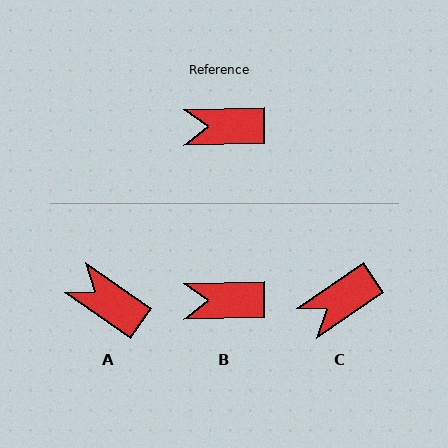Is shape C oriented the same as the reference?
No, it is off by about 33 degrees.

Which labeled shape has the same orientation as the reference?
B.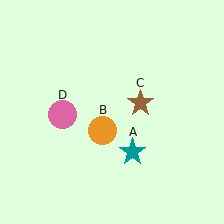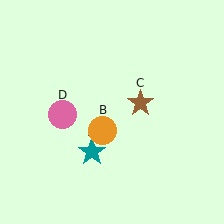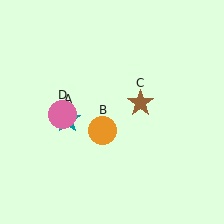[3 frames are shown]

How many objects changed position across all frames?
1 object changed position: teal star (object A).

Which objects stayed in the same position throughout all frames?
Orange circle (object B) and brown star (object C) and pink circle (object D) remained stationary.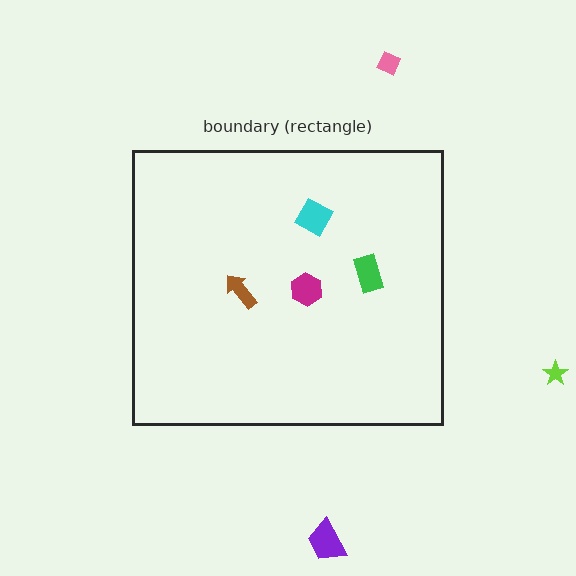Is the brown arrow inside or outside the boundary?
Inside.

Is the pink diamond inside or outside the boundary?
Outside.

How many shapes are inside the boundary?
4 inside, 3 outside.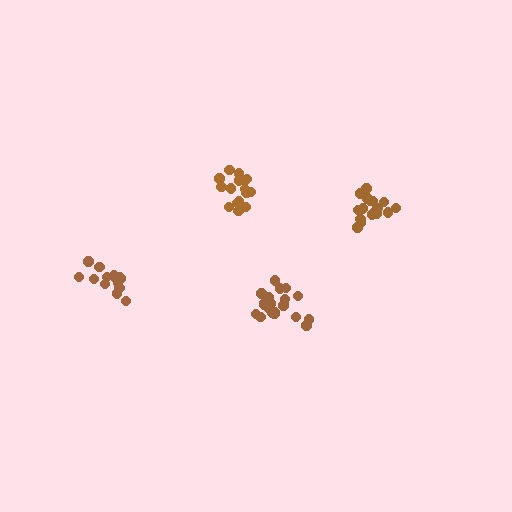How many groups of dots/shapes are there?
There are 4 groups.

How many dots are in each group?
Group 1: 21 dots, Group 2: 16 dots, Group 3: 15 dots, Group 4: 18 dots (70 total).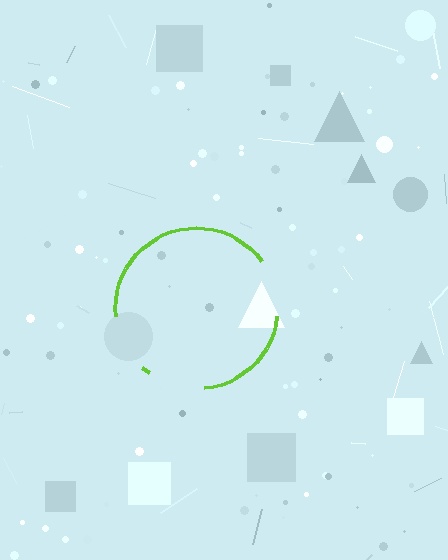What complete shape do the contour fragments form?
The contour fragments form a circle.